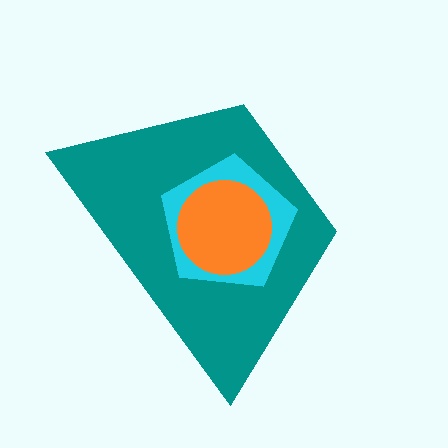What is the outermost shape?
The teal trapezoid.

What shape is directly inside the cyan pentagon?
The orange circle.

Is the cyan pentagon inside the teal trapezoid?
Yes.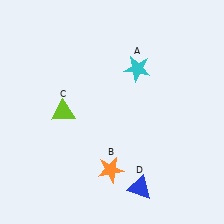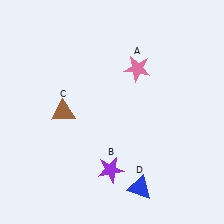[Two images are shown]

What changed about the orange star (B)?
In Image 1, B is orange. In Image 2, it changed to purple.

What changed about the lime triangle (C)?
In Image 1, C is lime. In Image 2, it changed to brown.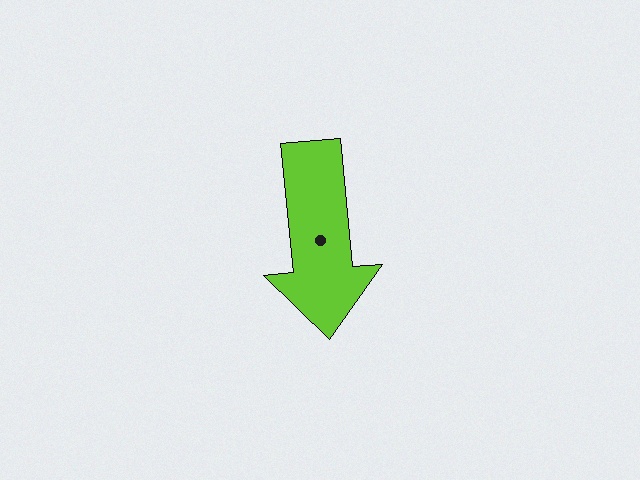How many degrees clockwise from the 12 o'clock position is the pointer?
Approximately 175 degrees.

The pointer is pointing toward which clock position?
Roughly 6 o'clock.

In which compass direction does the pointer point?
South.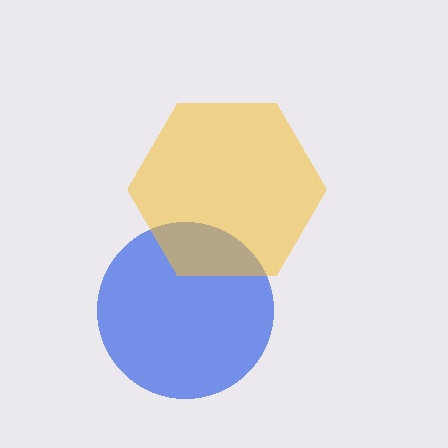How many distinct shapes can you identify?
There are 2 distinct shapes: a blue circle, a yellow hexagon.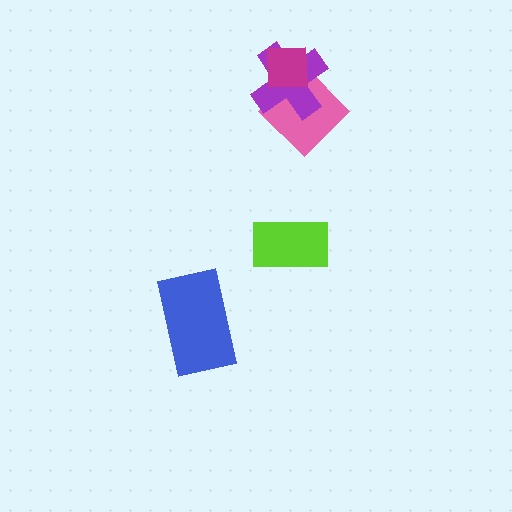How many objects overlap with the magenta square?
2 objects overlap with the magenta square.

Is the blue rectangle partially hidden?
No, no other shape covers it.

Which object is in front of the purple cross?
The magenta square is in front of the purple cross.